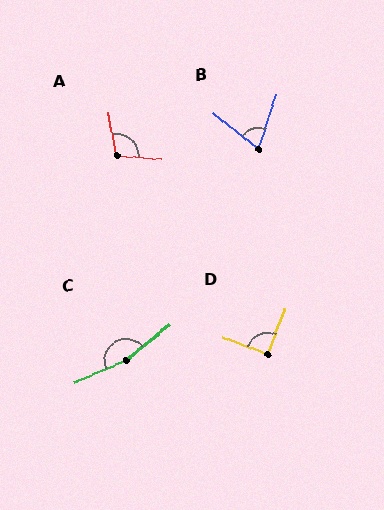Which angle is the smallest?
B, at approximately 69 degrees.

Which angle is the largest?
C, at approximately 164 degrees.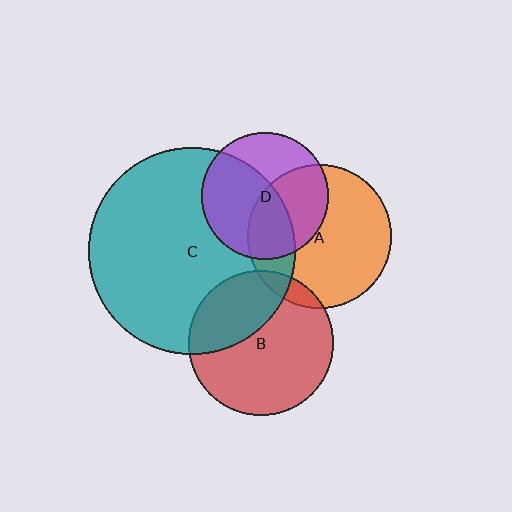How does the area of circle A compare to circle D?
Approximately 1.3 times.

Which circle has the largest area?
Circle C (teal).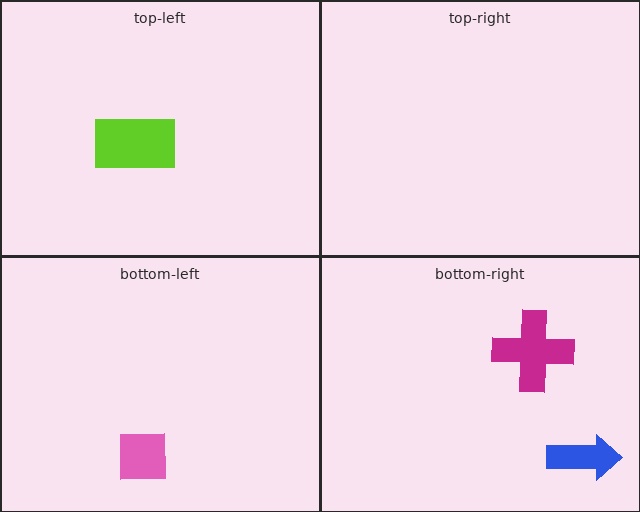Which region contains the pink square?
The bottom-left region.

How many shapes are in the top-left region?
1.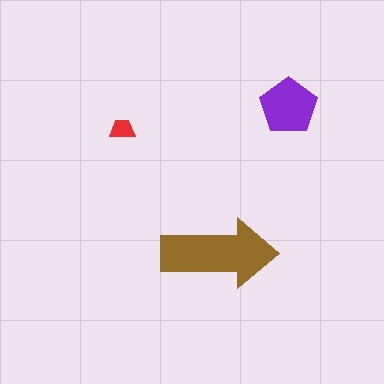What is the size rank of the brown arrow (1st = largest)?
1st.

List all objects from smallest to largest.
The red trapezoid, the purple pentagon, the brown arrow.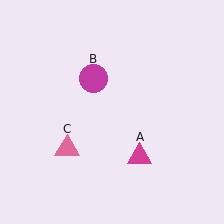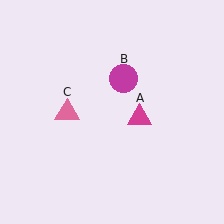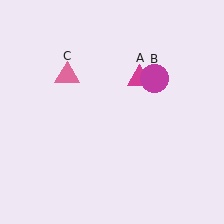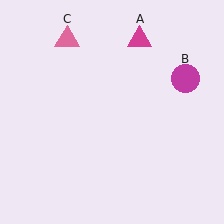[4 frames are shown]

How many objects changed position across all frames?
3 objects changed position: magenta triangle (object A), magenta circle (object B), pink triangle (object C).